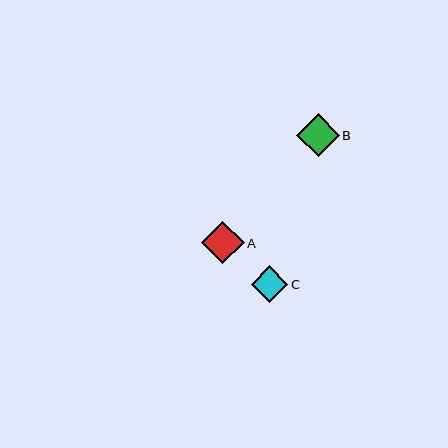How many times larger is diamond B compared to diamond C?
Diamond B is approximately 1.2 times the size of diamond C.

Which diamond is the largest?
Diamond A is the largest with a size of approximately 43 pixels.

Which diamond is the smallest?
Diamond C is the smallest with a size of approximately 37 pixels.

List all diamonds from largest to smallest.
From largest to smallest: A, B, C.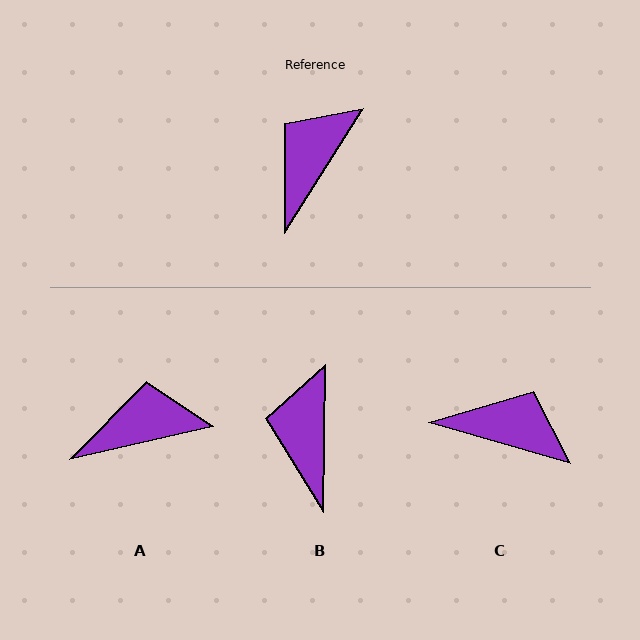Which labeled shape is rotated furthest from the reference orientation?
C, about 74 degrees away.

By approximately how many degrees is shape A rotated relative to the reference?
Approximately 44 degrees clockwise.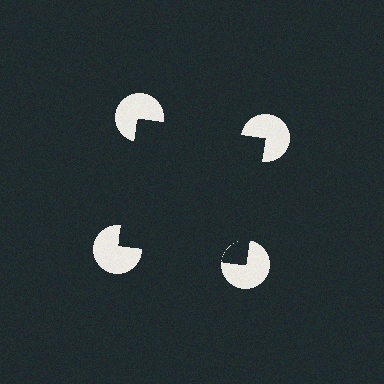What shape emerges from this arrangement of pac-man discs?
An illusory square — its edges are inferred from the aligned wedge cuts in the pac-man discs, not physically drawn.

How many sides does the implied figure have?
4 sides.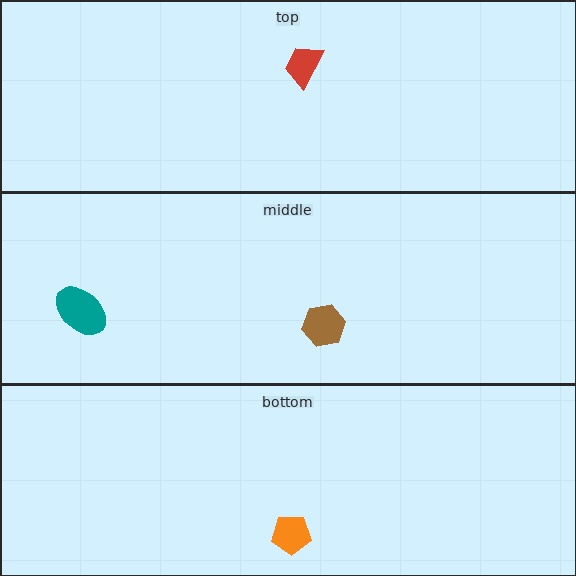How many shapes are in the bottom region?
1.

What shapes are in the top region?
The red trapezoid.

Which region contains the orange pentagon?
The bottom region.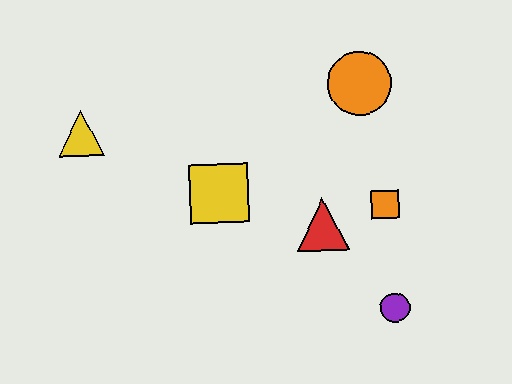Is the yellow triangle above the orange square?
Yes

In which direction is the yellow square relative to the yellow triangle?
The yellow square is to the right of the yellow triangle.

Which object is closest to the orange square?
The red triangle is closest to the orange square.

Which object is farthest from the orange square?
The yellow triangle is farthest from the orange square.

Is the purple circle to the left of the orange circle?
No